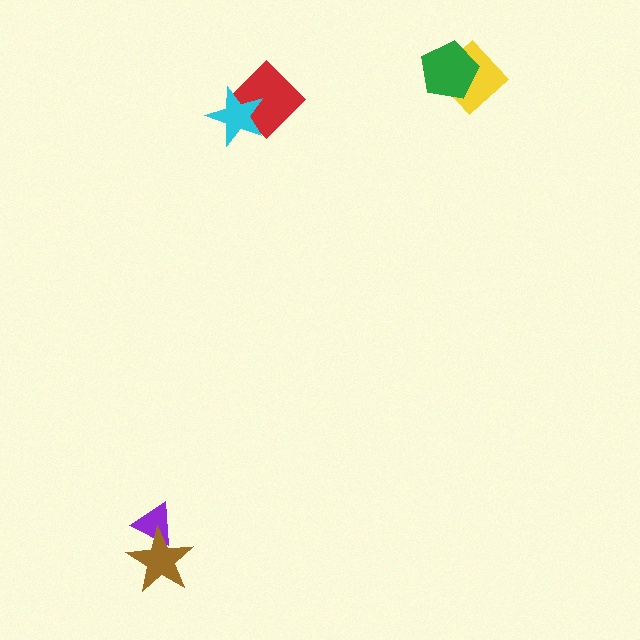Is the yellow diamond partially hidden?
Yes, it is partially covered by another shape.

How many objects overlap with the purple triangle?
1 object overlaps with the purple triangle.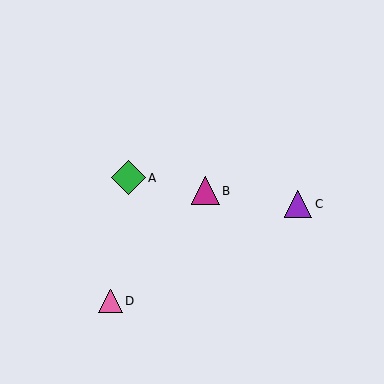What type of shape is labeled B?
Shape B is a magenta triangle.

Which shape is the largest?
The green diamond (labeled A) is the largest.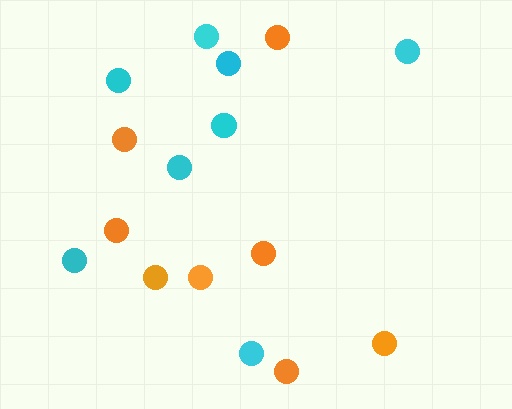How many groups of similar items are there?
There are 2 groups: one group of cyan circles (8) and one group of orange circles (8).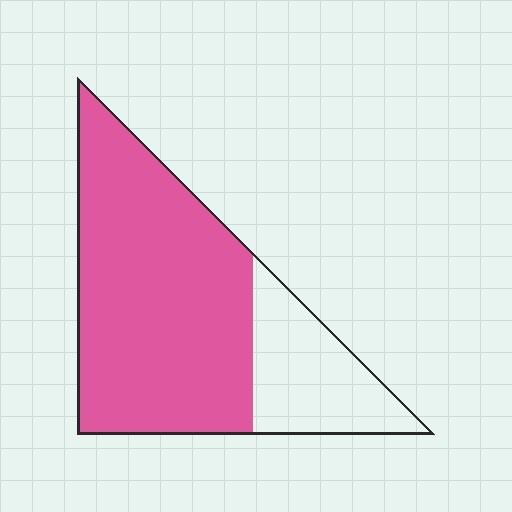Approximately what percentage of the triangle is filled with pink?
Approximately 75%.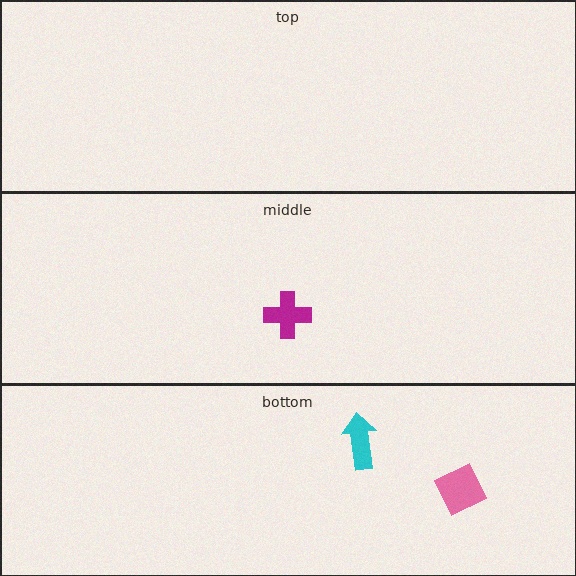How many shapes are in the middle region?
1.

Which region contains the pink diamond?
The bottom region.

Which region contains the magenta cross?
The middle region.